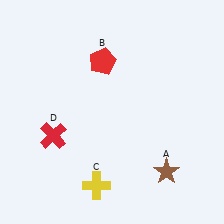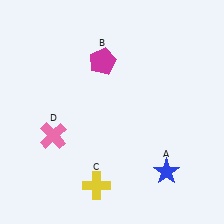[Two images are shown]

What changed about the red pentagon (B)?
In Image 1, B is red. In Image 2, it changed to magenta.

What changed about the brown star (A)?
In Image 1, A is brown. In Image 2, it changed to blue.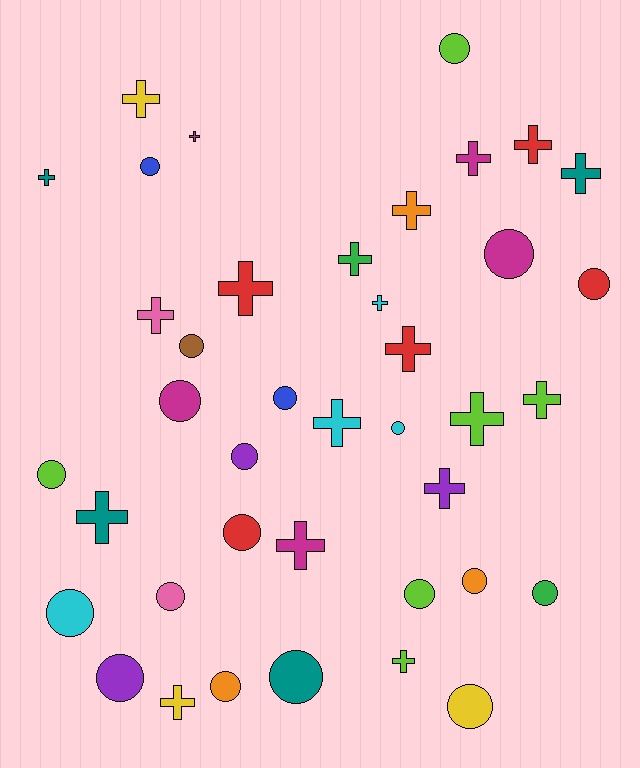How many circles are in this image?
There are 20 circles.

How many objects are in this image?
There are 40 objects.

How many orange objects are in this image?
There are 3 orange objects.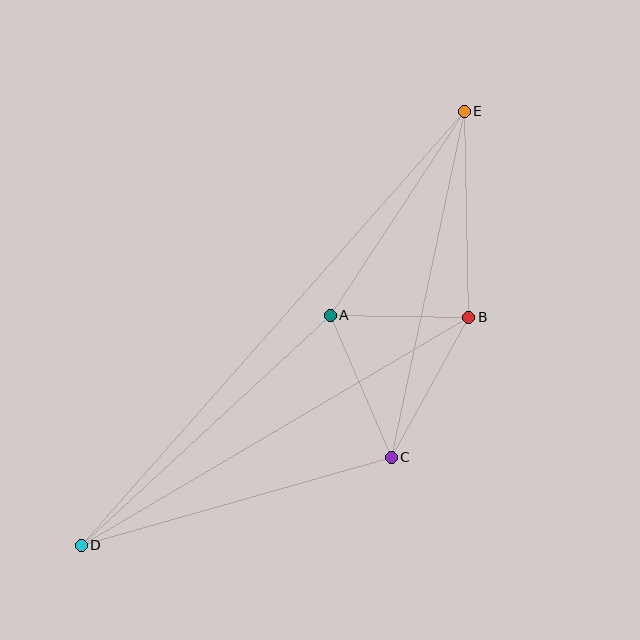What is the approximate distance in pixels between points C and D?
The distance between C and D is approximately 322 pixels.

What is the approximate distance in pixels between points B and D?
The distance between B and D is approximately 450 pixels.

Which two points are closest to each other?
Points A and B are closest to each other.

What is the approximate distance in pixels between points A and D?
The distance between A and D is approximately 339 pixels.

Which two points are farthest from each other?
Points D and E are farthest from each other.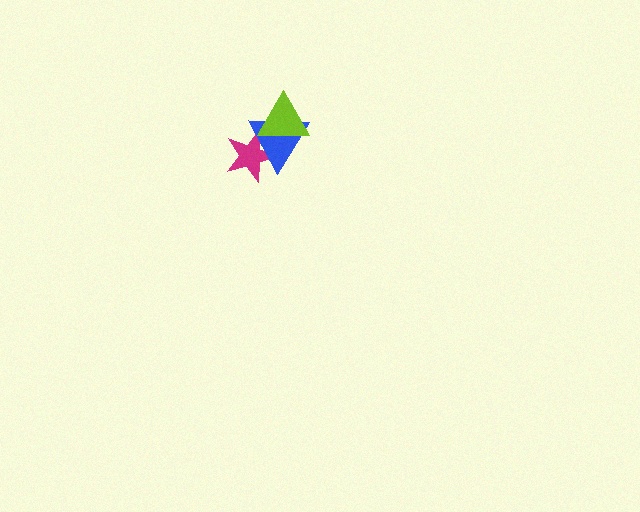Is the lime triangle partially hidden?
No, no other shape covers it.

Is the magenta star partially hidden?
Yes, it is partially covered by another shape.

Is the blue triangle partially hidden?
Yes, it is partially covered by another shape.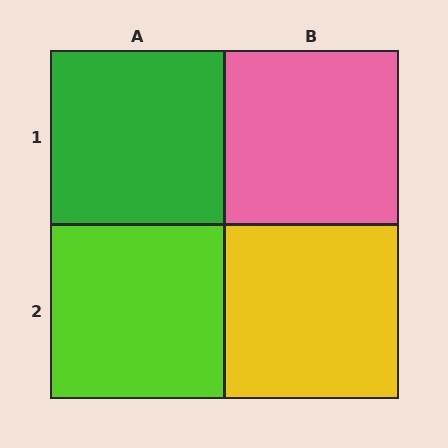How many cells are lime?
1 cell is lime.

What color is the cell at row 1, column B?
Pink.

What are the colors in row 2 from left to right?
Lime, yellow.